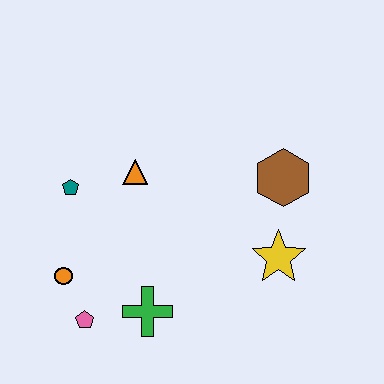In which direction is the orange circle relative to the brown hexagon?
The orange circle is to the left of the brown hexagon.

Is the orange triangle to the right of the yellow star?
No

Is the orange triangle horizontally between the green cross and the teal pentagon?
Yes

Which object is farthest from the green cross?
The brown hexagon is farthest from the green cross.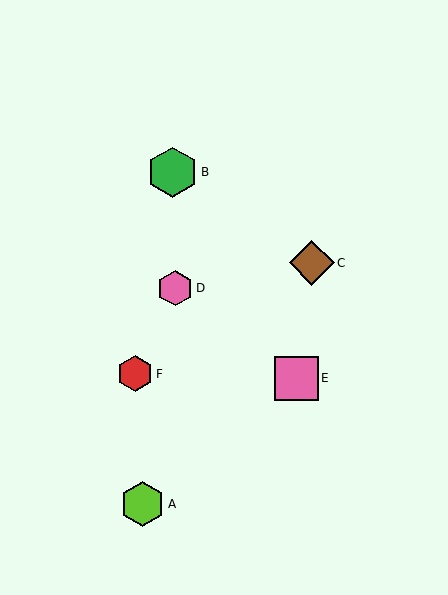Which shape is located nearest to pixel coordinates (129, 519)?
The lime hexagon (labeled A) at (143, 504) is nearest to that location.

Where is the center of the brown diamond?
The center of the brown diamond is at (312, 263).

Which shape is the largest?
The green hexagon (labeled B) is the largest.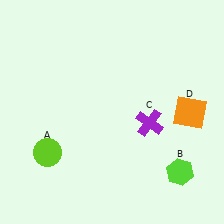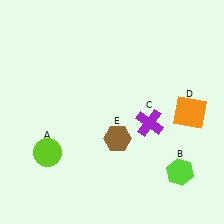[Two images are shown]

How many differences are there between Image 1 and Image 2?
There is 1 difference between the two images.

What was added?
A brown hexagon (E) was added in Image 2.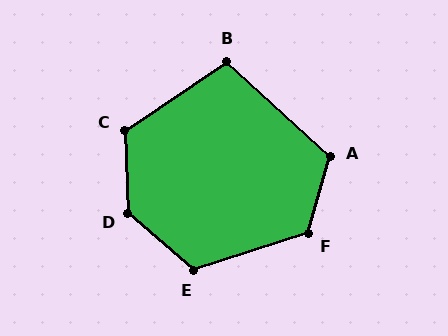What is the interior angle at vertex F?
Approximately 123 degrees (obtuse).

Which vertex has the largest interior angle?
D, at approximately 133 degrees.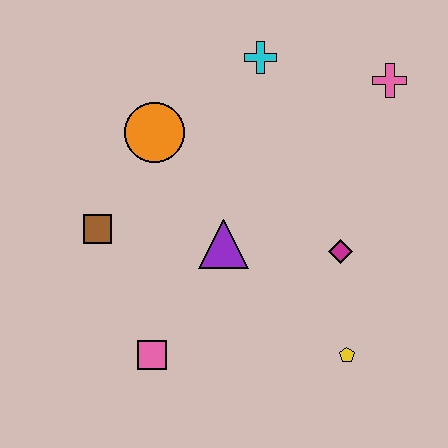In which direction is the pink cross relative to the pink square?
The pink cross is above the pink square.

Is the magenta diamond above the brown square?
No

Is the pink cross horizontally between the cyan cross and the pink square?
No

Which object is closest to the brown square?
The orange circle is closest to the brown square.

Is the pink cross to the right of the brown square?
Yes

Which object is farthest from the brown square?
The pink cross is farthest from the brown square.